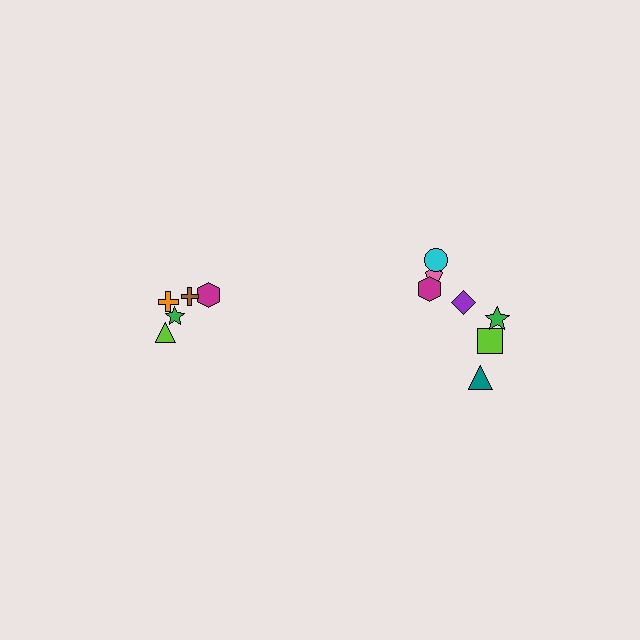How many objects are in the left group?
There are 5 objects.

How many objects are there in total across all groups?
There are 12 objects.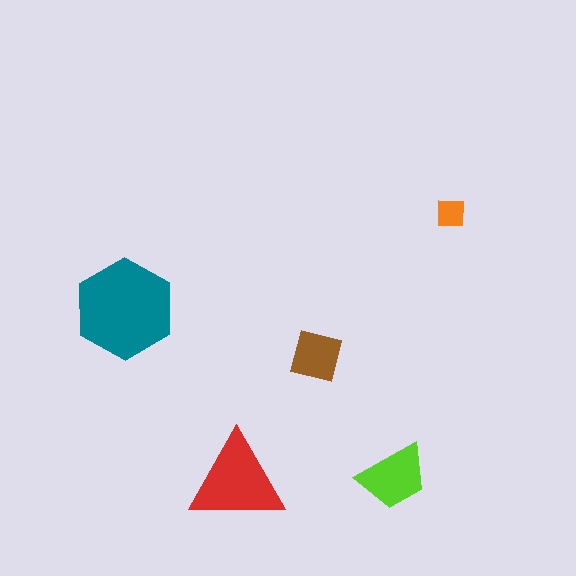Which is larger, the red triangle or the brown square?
The red triangle.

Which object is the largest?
The teal hexagon.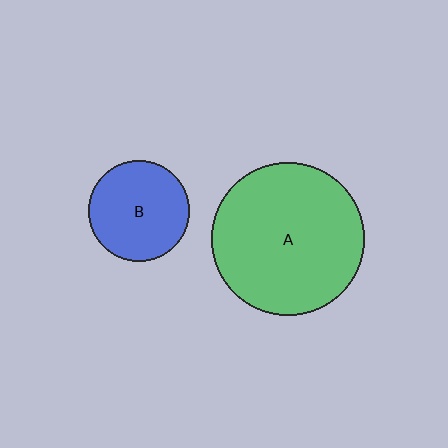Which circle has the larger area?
Circle A (green).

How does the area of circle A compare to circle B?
Approximately 2.3 times.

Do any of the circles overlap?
No, none of the circles overlap.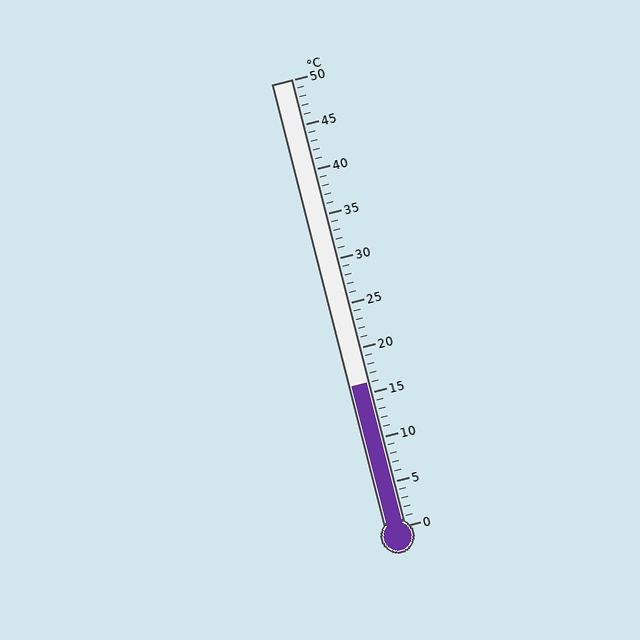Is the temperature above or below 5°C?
The temperature is above 5°C.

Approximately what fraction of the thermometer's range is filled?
The thermometer is filled to approximately 30% of its range.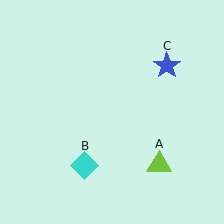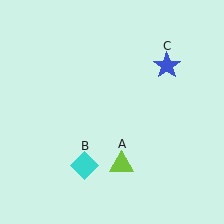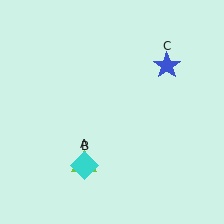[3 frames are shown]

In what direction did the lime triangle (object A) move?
The lime triangle (object A) moved left.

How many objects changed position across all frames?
1 object changed position: lime triangle (object A).